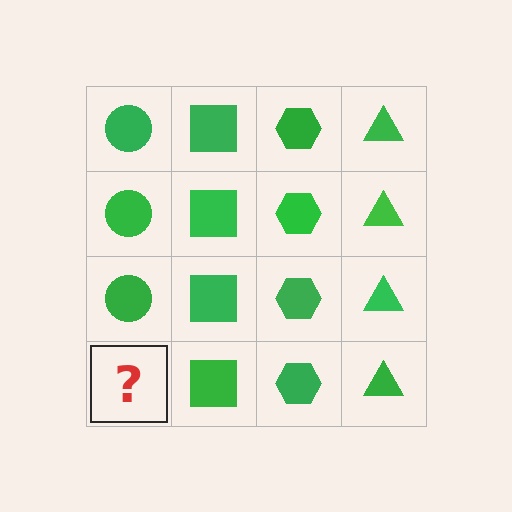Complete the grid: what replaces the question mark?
The question mark should be replaced with a green circle.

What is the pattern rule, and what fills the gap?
The rule is that each column has a consistent shape. The gap should be filled with a green circle.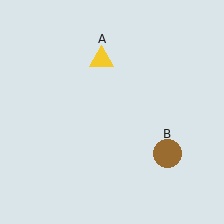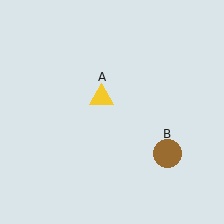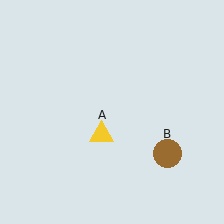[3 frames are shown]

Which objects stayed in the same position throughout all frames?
Brown circle (object B) remained stationary.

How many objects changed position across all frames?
1 object changed position: yellow triangle (object A).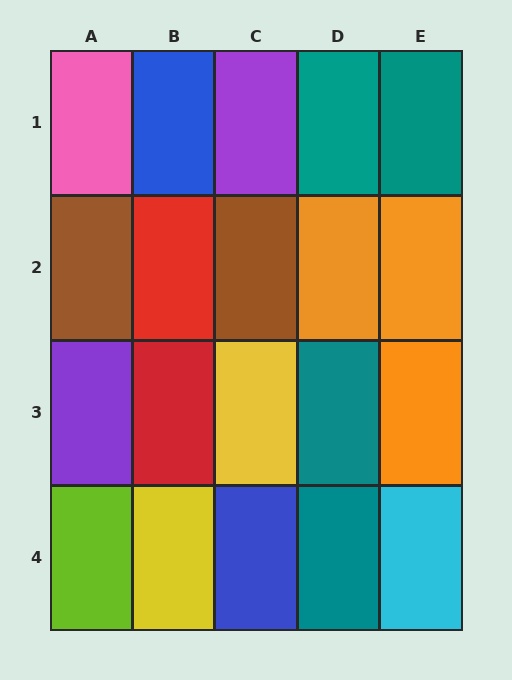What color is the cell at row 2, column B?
Red.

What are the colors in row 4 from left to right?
Lime, yellow, blue, teal, cyan.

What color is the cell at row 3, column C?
Yellow.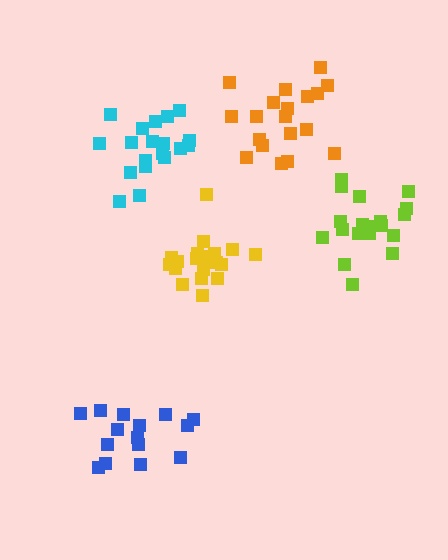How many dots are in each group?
Group 1: 15 dots, Group 2: 19 dots, Group 3: 19 dots, Group 4: 19 dots, Group 5: 19 dots (91 total).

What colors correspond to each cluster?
The clusters are colored: blue, yellow, cyan, lime, orange.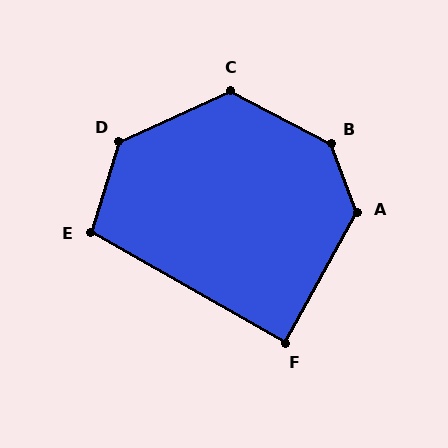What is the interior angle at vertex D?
Approximately 132 degrees (obtuse).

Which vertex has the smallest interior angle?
F, at approximately 89 degrees.